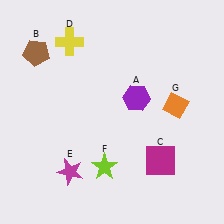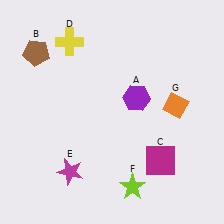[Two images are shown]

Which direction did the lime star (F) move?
The lime star (F) moved right.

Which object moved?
The lime star (F) moved right.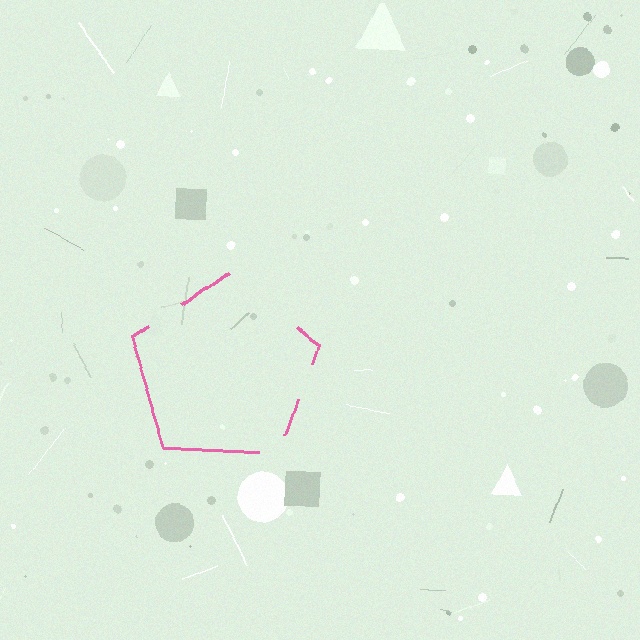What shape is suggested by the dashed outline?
The dashed outline suggests a pentagon.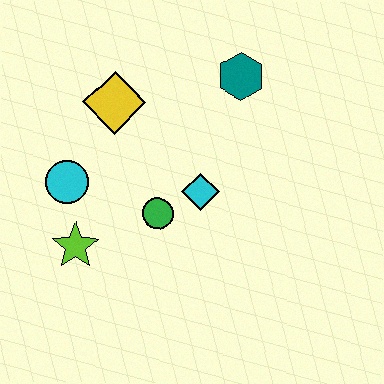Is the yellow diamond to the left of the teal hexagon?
Yes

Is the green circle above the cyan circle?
No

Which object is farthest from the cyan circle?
The teal hexagon is farthest from the cyan circle.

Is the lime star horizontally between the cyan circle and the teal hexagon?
Yes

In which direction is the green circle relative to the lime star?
The green circle is to the right of the lime star.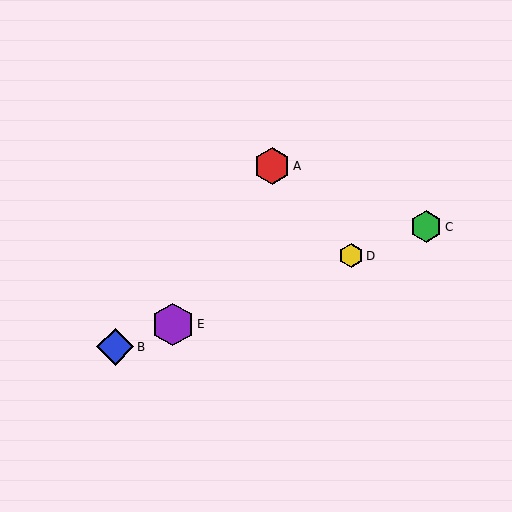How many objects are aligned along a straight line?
4 objects (B, C, D, E) are aligned along a straight line.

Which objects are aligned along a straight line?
Objects B, C, D, E are aligned along a straight line.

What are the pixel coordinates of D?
Object D is at (351, 255).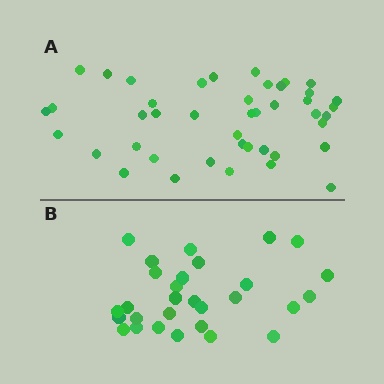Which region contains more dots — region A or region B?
Region A (the top region) has more dots.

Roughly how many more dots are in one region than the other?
Region A has approximately 15 more dots than region B.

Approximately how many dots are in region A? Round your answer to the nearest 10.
About 40 dots. (The exact count is 43, which rounds to 40.)